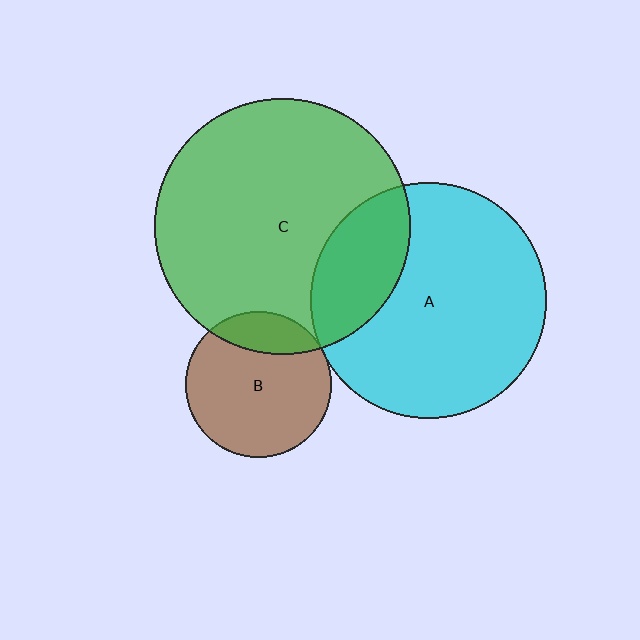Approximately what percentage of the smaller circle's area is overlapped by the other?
Approximately 25%.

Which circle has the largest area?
Circle C (green).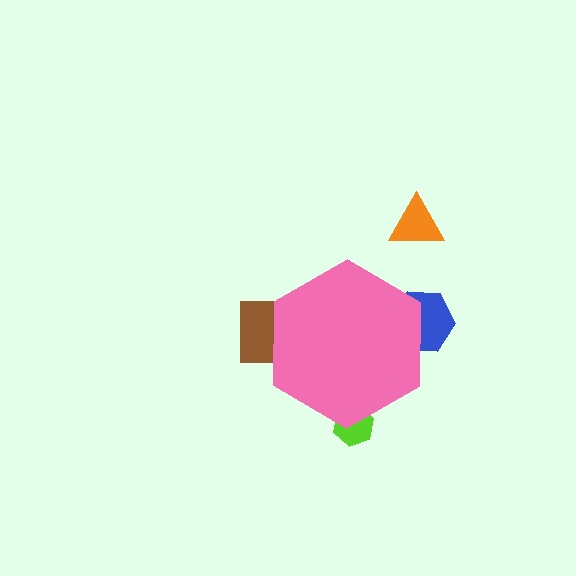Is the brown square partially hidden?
Yes, the brown square is partially hidden behind the pink hexagon.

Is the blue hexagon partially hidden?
Yes, the blue hexagon is partially hidden behind the pink hexagon.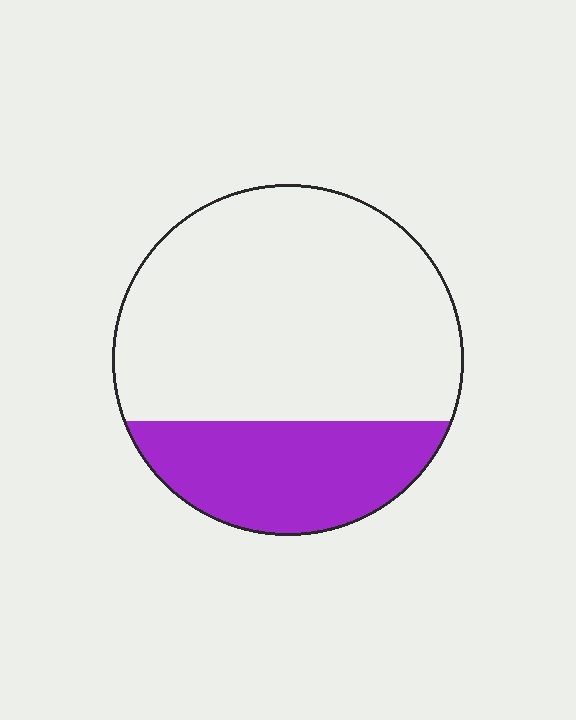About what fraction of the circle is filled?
About one quarter (1/4).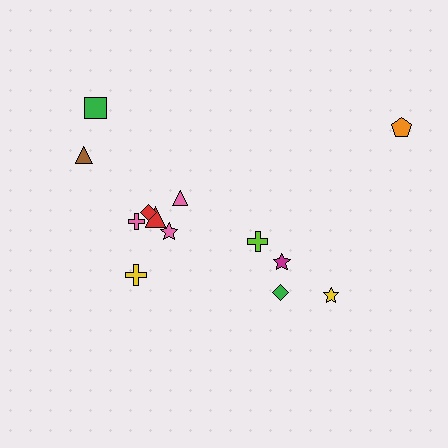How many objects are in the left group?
There are 8 objects.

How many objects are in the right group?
There are 5 objects.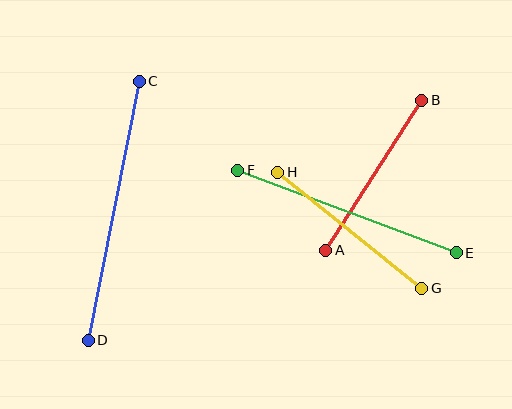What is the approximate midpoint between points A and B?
The midpoint is at approximately (374, 175) pixels.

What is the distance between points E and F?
The distance is approximately 234 pixels.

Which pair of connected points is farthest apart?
Points C and D are farthest apart.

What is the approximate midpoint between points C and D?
The midpoint is at approximately (114, 211) pixels.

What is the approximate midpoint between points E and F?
The midpoint is at approximately (347, 211) pixels.